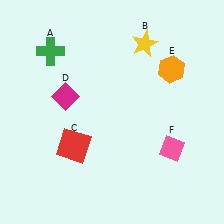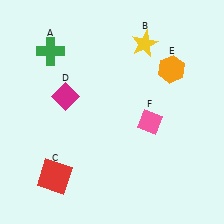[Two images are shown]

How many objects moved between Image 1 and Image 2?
2 objects moved between the two images.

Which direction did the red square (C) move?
The red square (C) moved down.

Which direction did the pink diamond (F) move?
The pink diamond (F) moved up.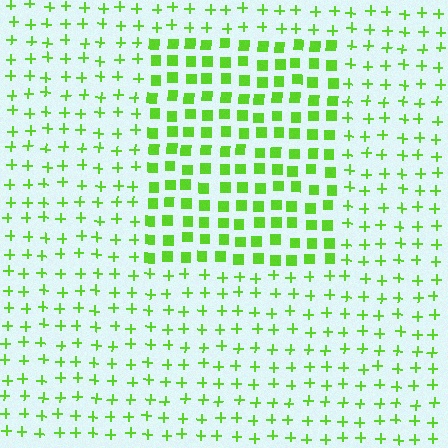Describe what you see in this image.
The image is filled with small lime elements arranged in a uniform grid. A rectangle-shaped region contains squares, while the surrounding area contains plus signs. The boundary is defined purely by the change in element shape.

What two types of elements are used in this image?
The image uses squares inside the rectangle region and plus signs outside it.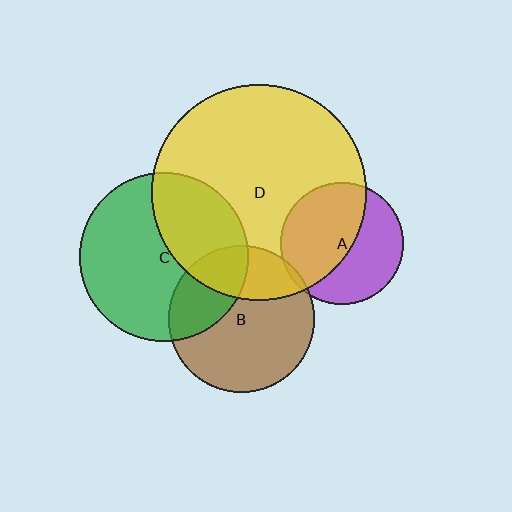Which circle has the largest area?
Circle D (yellow).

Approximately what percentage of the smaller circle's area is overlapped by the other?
Approximately 55%.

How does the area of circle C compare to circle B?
Approximately 1.3 times.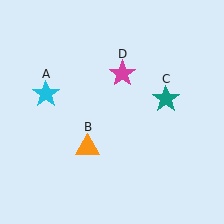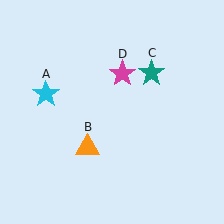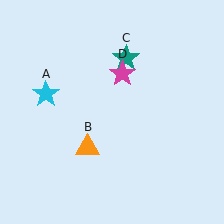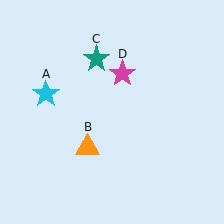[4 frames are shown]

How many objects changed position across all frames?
1 object changed position: teal star (object C).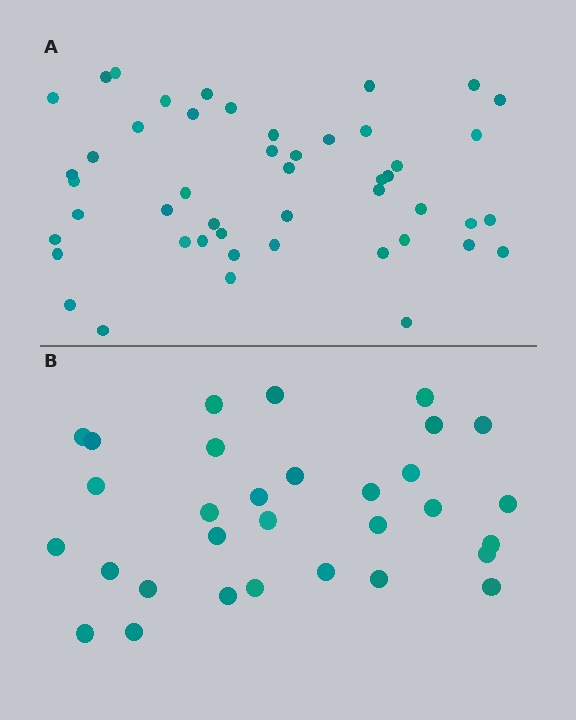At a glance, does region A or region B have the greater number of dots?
Region A (the top region) has more dots.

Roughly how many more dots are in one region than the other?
Region A has approximately 15 more dots than region B.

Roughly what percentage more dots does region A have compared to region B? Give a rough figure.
About 55% more.